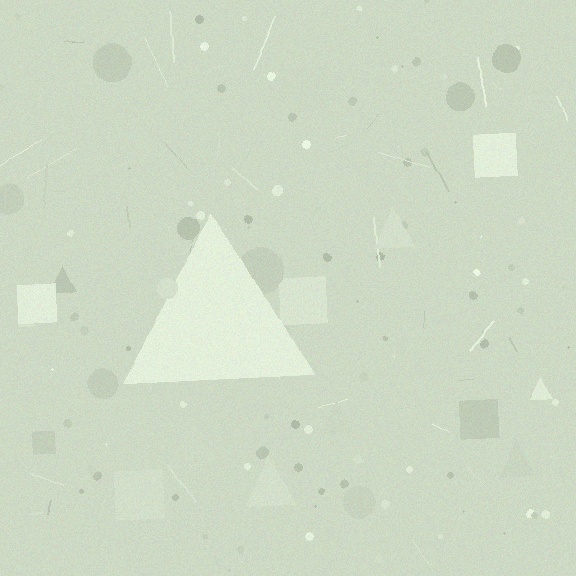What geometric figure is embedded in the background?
A triangle is embedded in the background.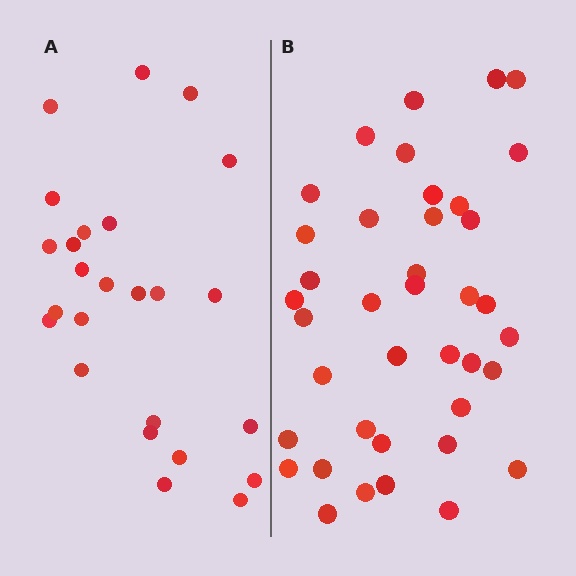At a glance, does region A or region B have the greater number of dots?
Region B (the right region) has more dots.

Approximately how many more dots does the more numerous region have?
Region B has approximately 15 more dots than region A.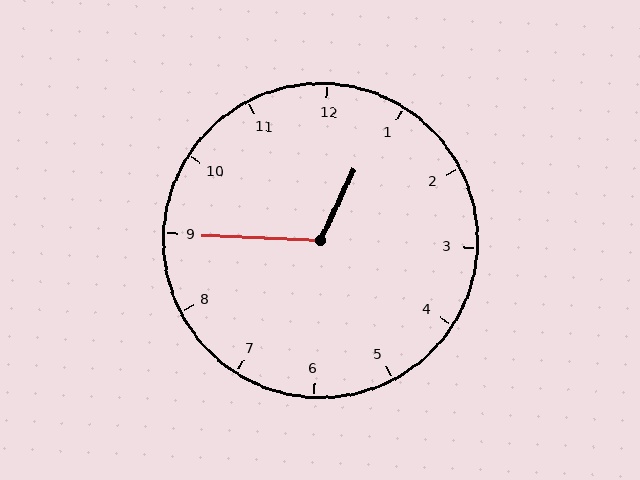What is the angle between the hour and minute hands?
Approximately 112 degrees.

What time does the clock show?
12:45.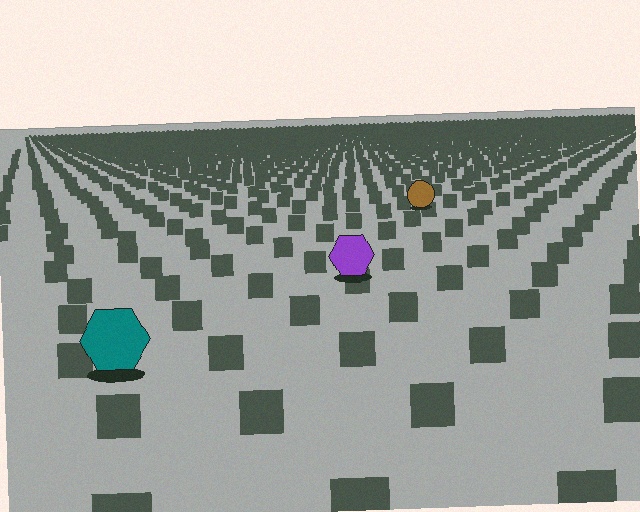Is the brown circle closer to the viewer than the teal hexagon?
No. The teal hexagon is closer — you can tell from the texture gradient: the ground texture is coarser near it.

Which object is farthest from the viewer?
The brown circle is farthest from the viewer. It appears smaller and the ground texture around it is denser.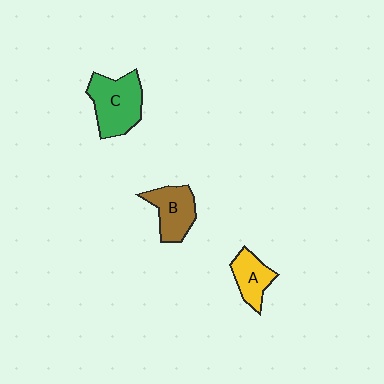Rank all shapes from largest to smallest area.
From largest to smallest: C (green), B (brown), A (yellow).